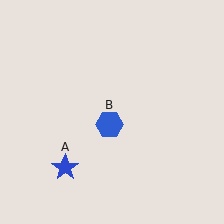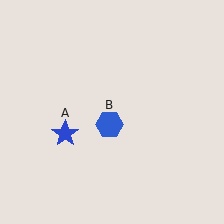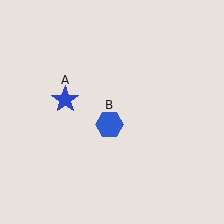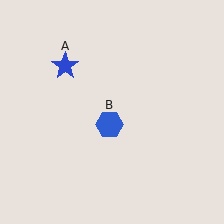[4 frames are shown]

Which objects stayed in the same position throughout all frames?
Blue hexagon (object B) remained stationary.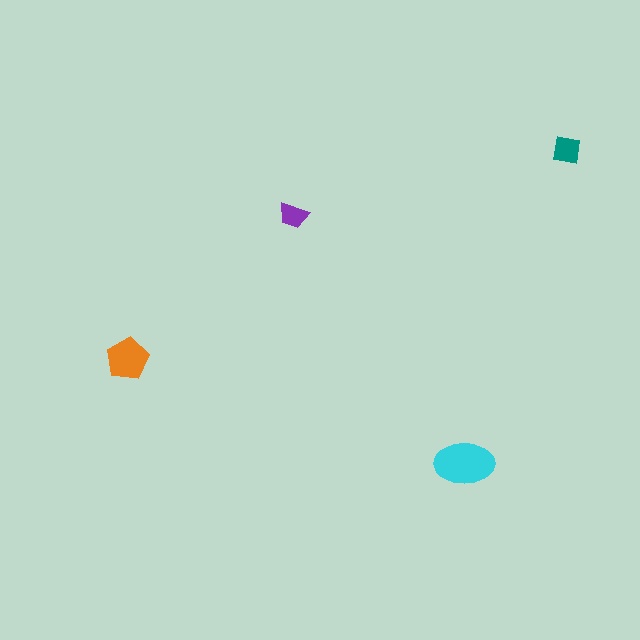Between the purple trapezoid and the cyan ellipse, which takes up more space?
The cyan ellipse.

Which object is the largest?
The cyan ellipse.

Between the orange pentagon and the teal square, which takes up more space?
The orange pentagon.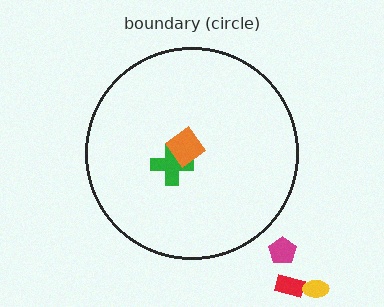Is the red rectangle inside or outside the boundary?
Outside.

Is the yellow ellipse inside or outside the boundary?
Outside.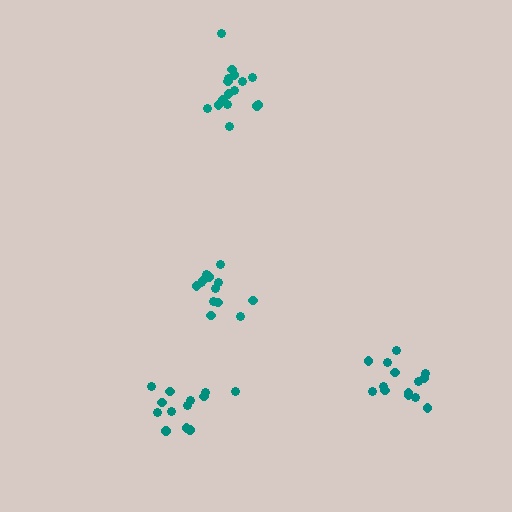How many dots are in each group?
Group 1: 13 dots, Group 2: 13 dots, Group 3: 17 dots, Group 4: 14 dots (57 total).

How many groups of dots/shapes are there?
There are 4 groups.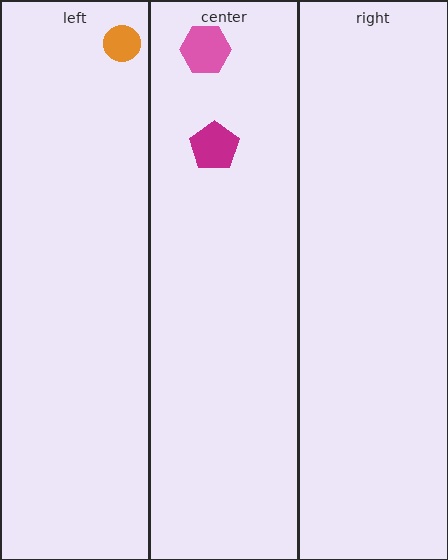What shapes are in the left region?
The orange circle.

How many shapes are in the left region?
1.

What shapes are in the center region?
The magenta pentagon, the pink hexagon.